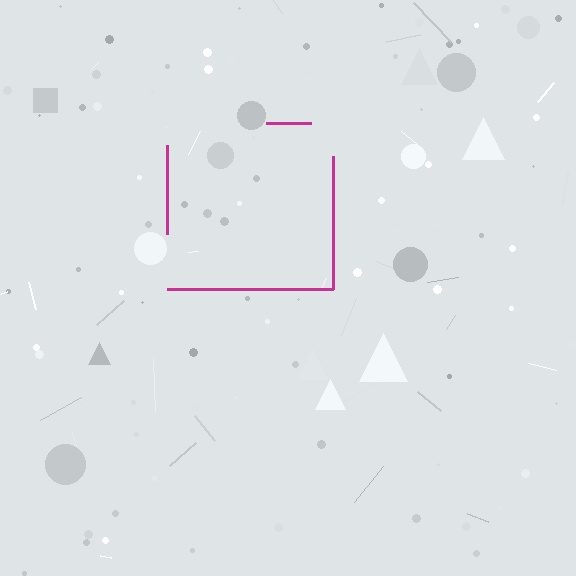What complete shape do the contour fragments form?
The contour fragments form a square.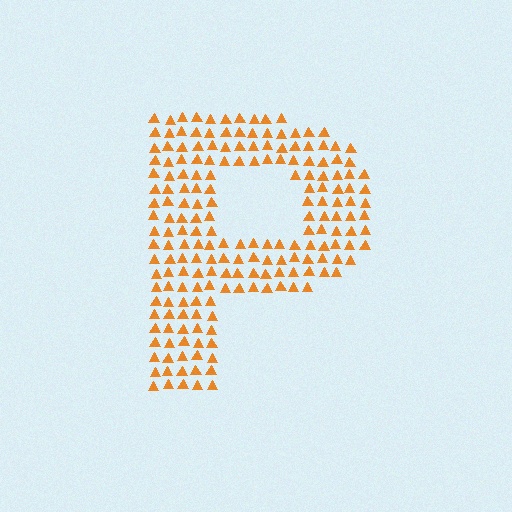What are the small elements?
The small elements are triangles.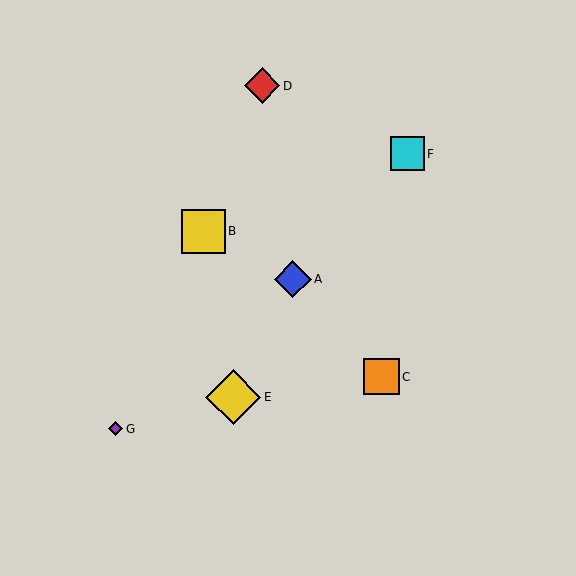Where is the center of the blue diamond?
The center of the blue diamond is at (293, 279).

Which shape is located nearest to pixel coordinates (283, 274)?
The blue diamond (labeled A) at (293, 279) is nearest to that location.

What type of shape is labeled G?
Shape G is a purple diamond.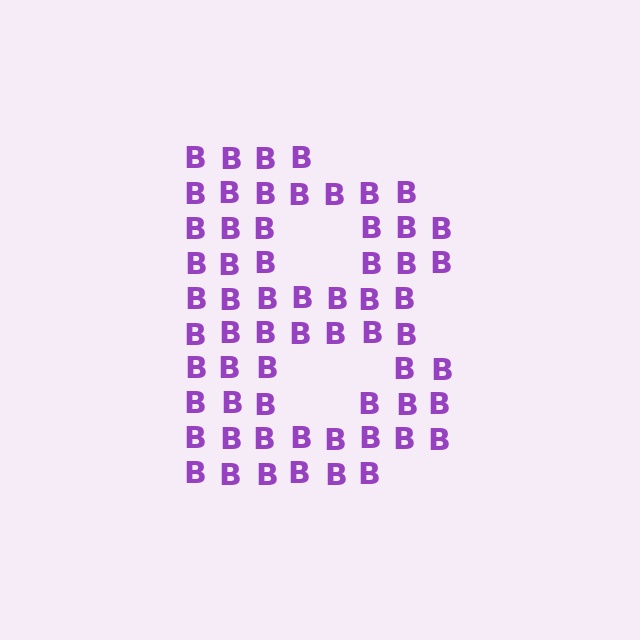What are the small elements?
The small elements are letter B's.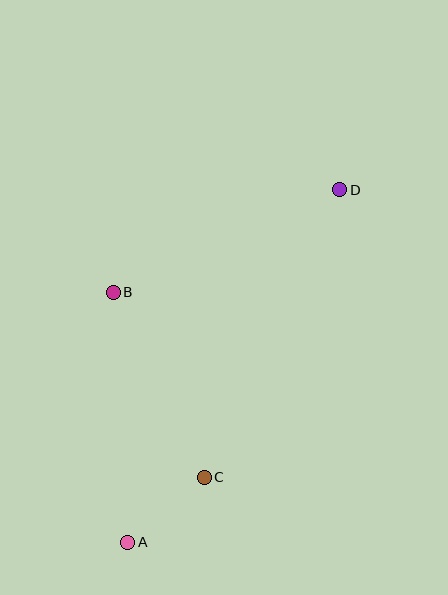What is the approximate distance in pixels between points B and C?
The distance between B and C is approximately 206 pixels.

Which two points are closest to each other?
Points A and C are closest to each other.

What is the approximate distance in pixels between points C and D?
The distance between C and D is approximately 318 pixels.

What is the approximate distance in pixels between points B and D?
The distance between B and D is approximately 249 pixels.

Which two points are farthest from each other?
Points A and D are farthest from each other.